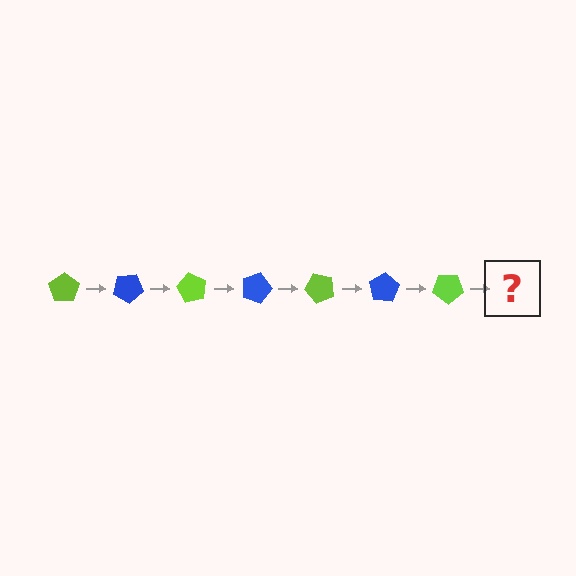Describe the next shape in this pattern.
It should be a blue pentagon, rotated 210 degrees from the start.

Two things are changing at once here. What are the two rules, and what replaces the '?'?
The two rules are that it rotates 30 degrees each step and the color cycles through lime and blue. The '?' should be a blue pentagon, rotated 210 degrees from the start.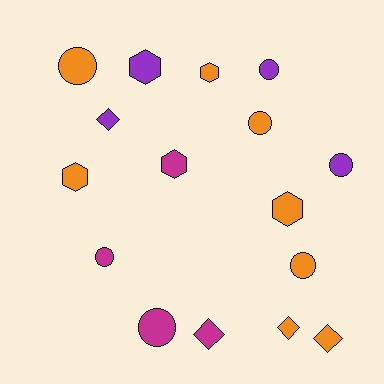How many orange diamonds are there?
There are 2 orange diamonds.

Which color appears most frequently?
Orange, with 8 objects.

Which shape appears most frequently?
Circle, with 7 objects.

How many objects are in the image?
There are 16 objects.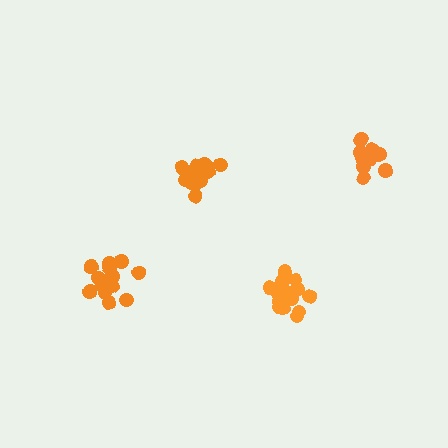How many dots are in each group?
Group 1: 17 dots, Group 2: 13 dots, Group 3: 12 dots, Group 4: 18 dots (60 total).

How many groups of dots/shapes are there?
There are 4 groups.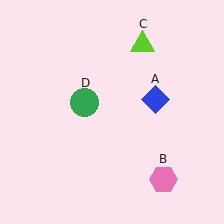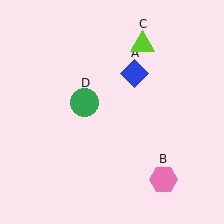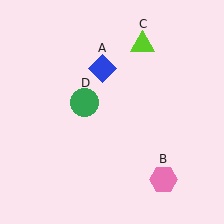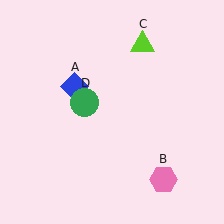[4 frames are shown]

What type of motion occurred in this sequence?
The blue diamond (object A) rotated counterclockwise around the center of the scene.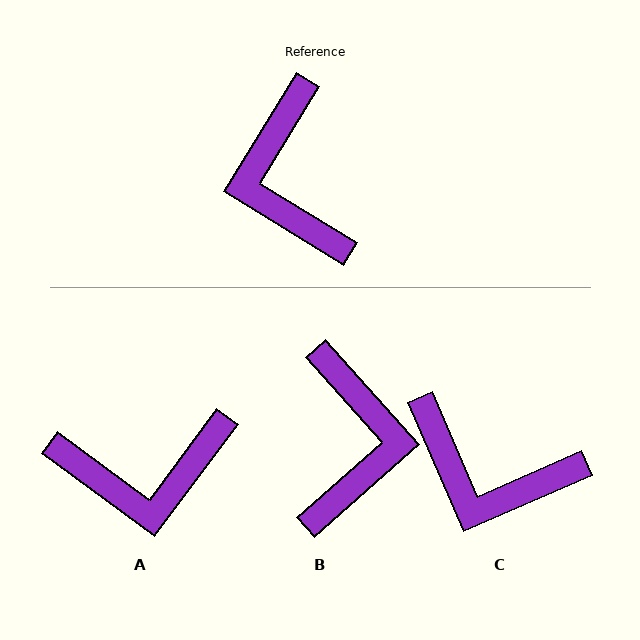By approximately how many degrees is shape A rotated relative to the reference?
Approximately 85 degrees counter-clockwise.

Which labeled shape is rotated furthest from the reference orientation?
B, about 163 degrees away.